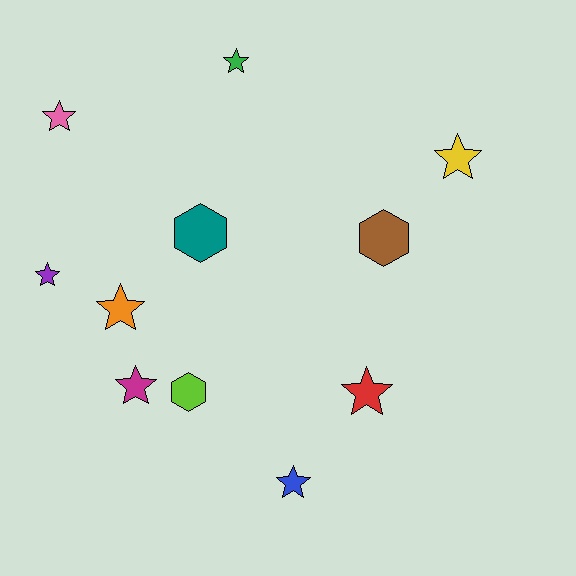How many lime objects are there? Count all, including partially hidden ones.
There is 1 lime object.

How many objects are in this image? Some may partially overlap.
There are 11 objects.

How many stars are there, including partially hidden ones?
There are 8 stars.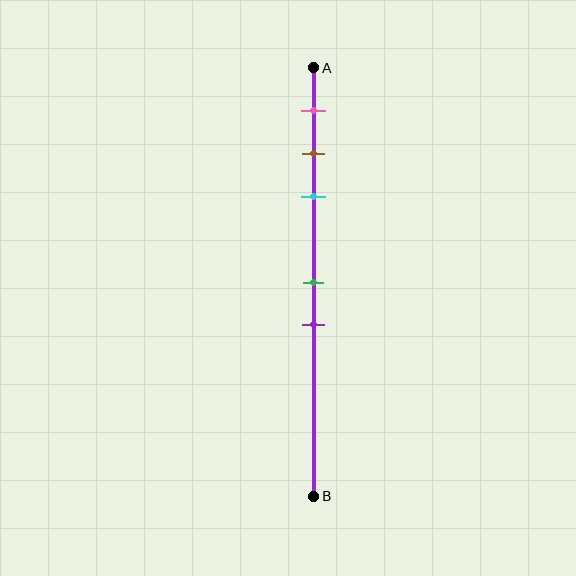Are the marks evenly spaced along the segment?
No, the marks are not evenly spaced.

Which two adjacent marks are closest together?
The brown and cyan marks are the closest adjacent pair.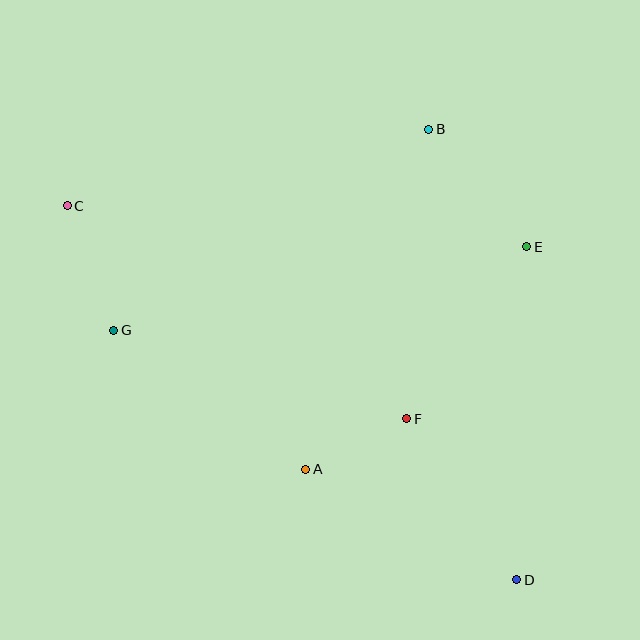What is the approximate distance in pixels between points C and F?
The distance between C and F is approximately 401 pixels.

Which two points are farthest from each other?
Points C and D are farthest from each other.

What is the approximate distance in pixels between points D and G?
The distance between D and G is approximately 474 pixels.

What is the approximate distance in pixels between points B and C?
The distance between B and C is approximately 369 pixels.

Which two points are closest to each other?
Points A and F are closest to each other.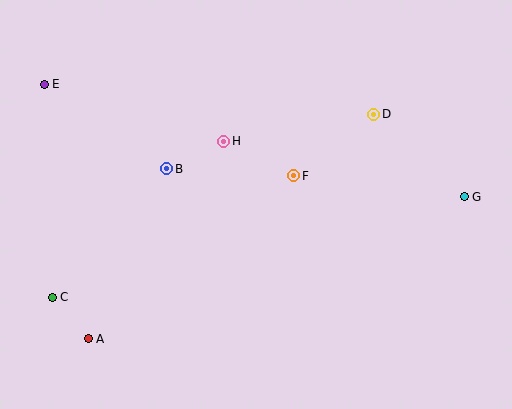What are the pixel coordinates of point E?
Point E is at (44, 84).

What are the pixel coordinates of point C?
Point C is at (52, 297).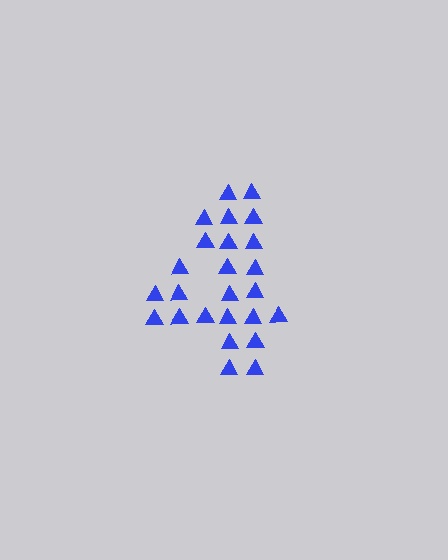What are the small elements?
The small elements are triangles.